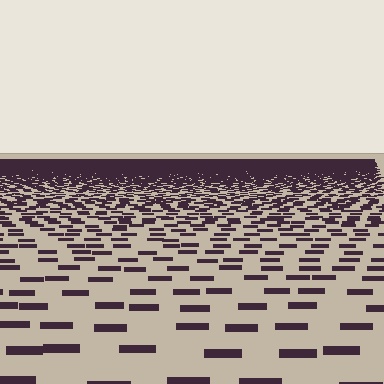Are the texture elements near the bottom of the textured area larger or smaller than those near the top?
Larger. Near the bottom, elements are closer to the viewer and appear at a bigger on-screen size.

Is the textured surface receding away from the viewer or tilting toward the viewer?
The surface is receding away from the viewer. Texture elements get smaller and denser toward the top.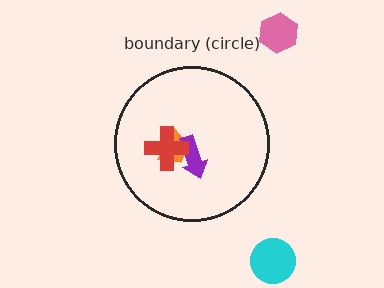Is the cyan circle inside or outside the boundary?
Outside.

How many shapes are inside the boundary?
3 inside, 2 outside.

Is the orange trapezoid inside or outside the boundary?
Inside.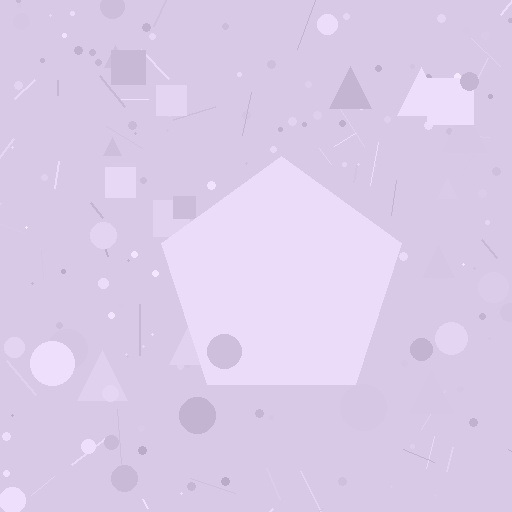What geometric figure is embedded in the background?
A pentagon is embedded in the background.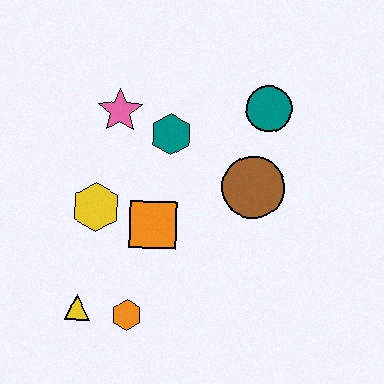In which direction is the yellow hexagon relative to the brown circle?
The yellow hexagon is to the left of the brown circle.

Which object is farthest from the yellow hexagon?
The teal circle is farthest from the yellow hexagon.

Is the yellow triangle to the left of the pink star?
Yes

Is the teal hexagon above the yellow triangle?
Yes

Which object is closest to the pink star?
The teal hexagon is closest to the pink star.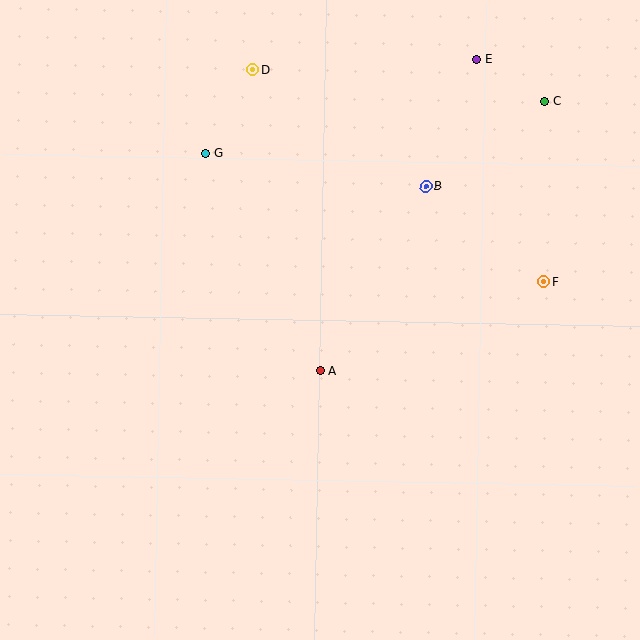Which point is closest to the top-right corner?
Point C is closest to the top-right corner.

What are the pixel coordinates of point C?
Point C is at (545, 101).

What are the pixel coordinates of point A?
Point A is at (320, 371).